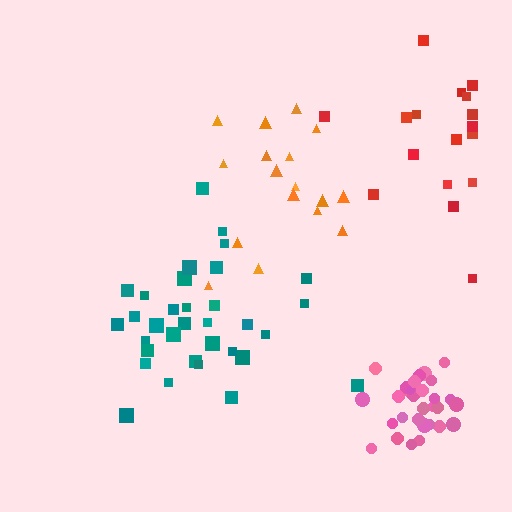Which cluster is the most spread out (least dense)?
Red.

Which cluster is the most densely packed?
Pink.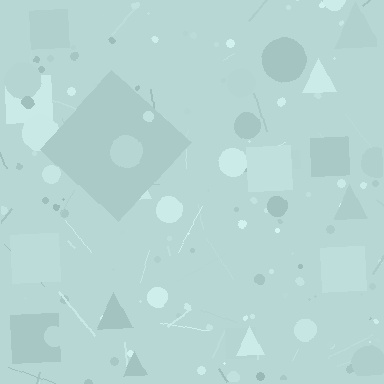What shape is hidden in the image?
A diamond is hidden in the image.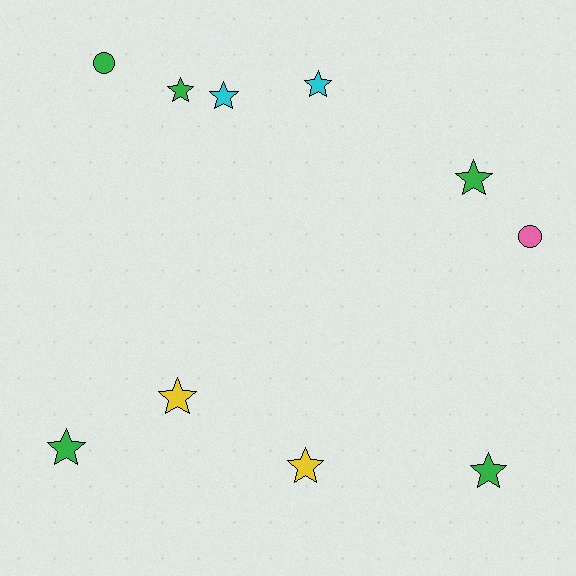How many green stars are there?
There are 4 green stars.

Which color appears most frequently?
Green, with 5 objects.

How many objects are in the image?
There are 10 objects.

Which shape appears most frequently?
Star, with 8 objects.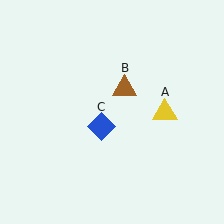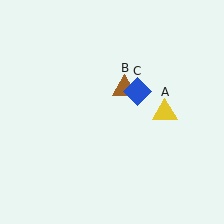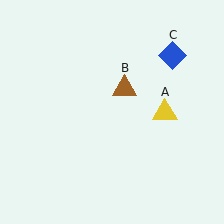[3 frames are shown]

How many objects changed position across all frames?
1 object changed position: blue diamond (object C).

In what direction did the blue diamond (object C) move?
The blue diamond (object C) moved up and to the right.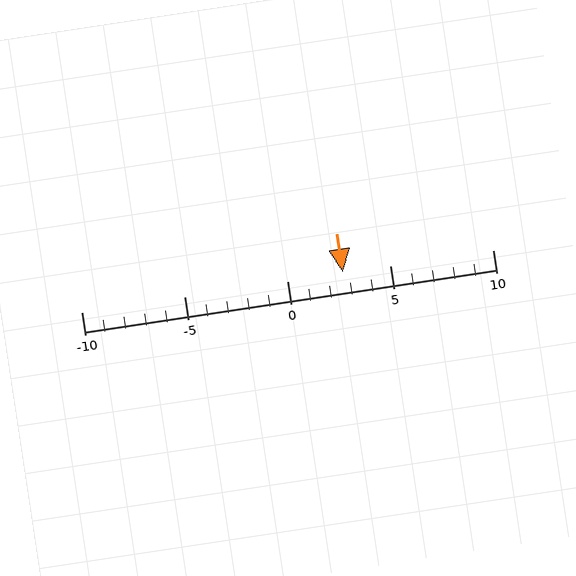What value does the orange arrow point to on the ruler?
The orange arrow points to approximately 3.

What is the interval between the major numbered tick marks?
The major tick marks are spaced 5 units apart.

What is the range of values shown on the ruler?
The ruler shows values from -10 to 10.